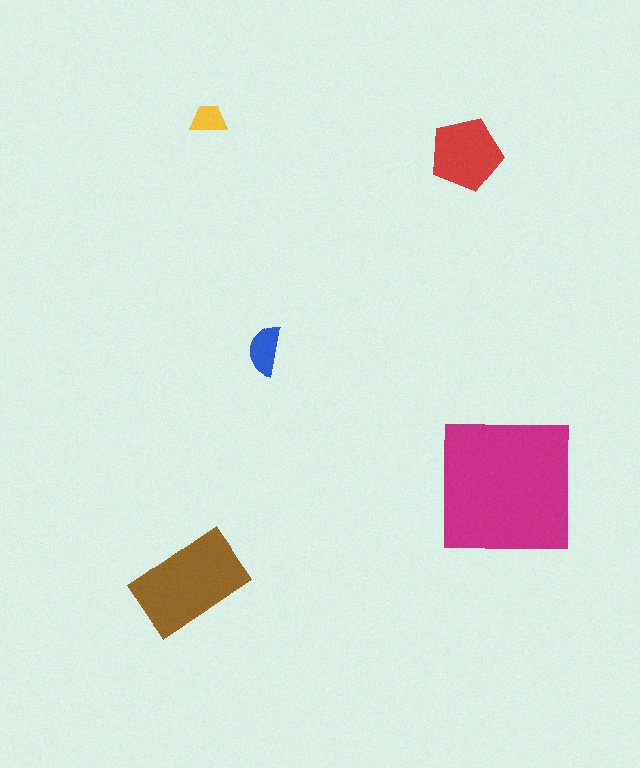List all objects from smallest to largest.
The yellow trapezoid, the blue semicircle, the red pentagon, the brown rectangle, the magenta square.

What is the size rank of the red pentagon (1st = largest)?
3rd.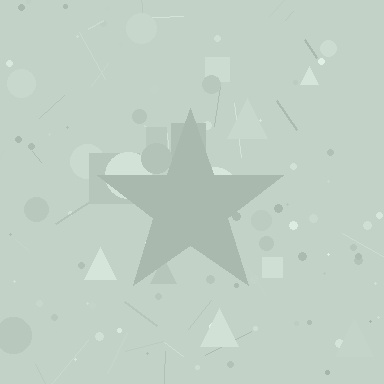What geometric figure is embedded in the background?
A star is embedded in the background.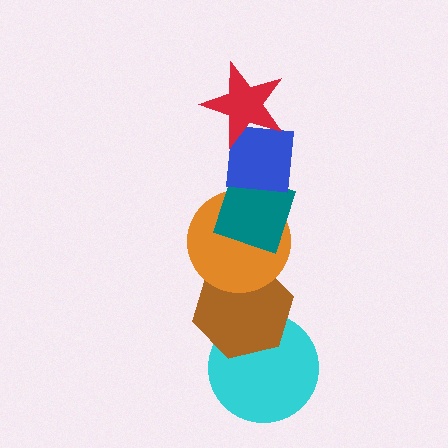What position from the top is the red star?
The red star is 1st from the top.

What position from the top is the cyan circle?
The cyan circle is 6th from the top.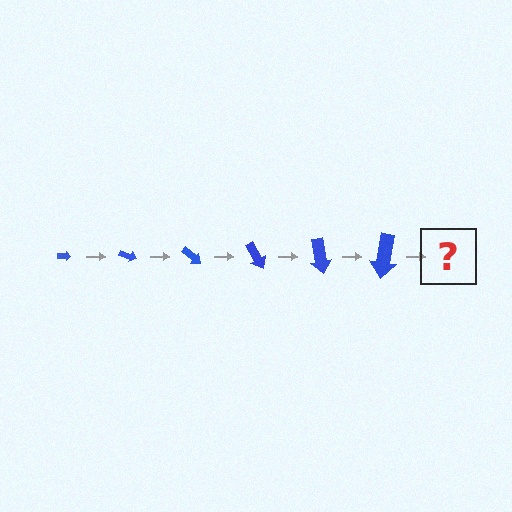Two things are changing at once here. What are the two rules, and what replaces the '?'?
The two rules are that the arrow grows larger each step and it rotates 20 degrees each step. The '?' should be an arrow, larger than the previous one and rotated 120 degrees from the start.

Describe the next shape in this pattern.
It should be an arrow, larger than the previous one and rotated 120 degrees from the start.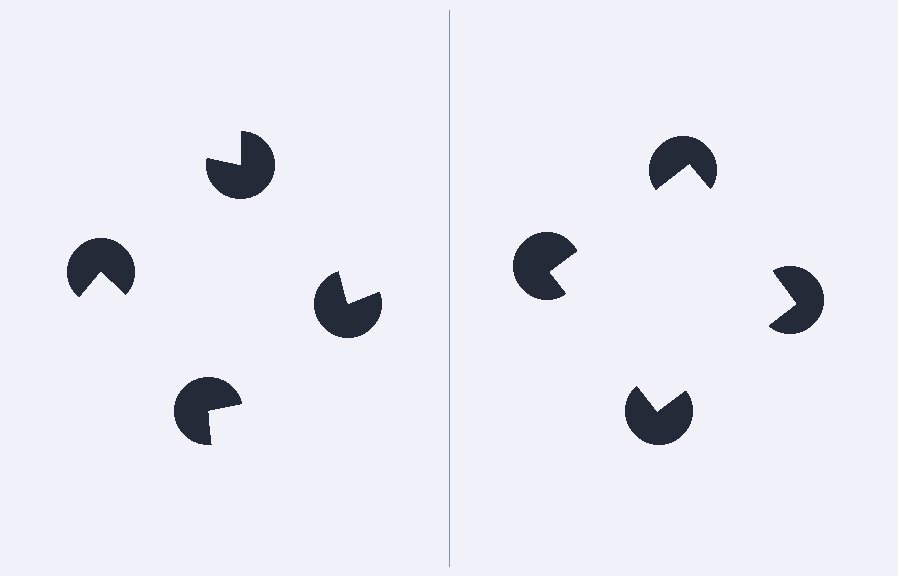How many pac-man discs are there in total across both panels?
8 — 4 on each side.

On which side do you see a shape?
An illusory square appears on the right side. On the left side the wedge cuts are rotated, so no coherent shape forms.